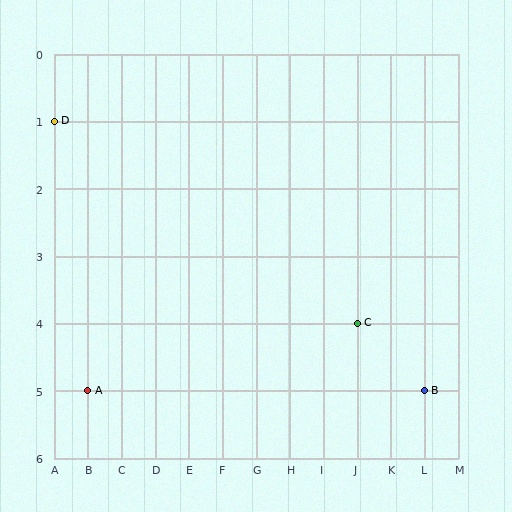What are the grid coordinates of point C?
Point C is at grid coordinates (J, 4).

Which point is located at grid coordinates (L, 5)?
Point B is at (L, 5).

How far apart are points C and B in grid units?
Points C and B are 2 columns and 1 row apart (about 2.2 grid units diagonally).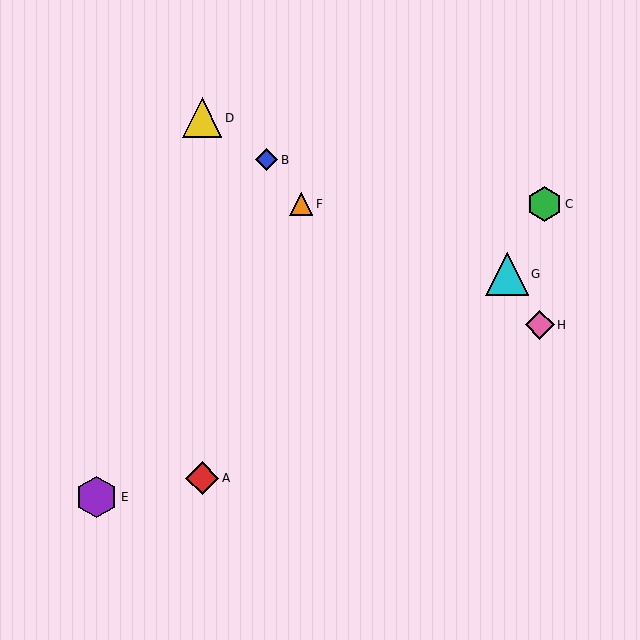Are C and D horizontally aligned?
No, C is at y≈204 and D is at y≈118.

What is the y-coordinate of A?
Object A is at y≈478.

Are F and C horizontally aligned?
Yes, both are at y≈204.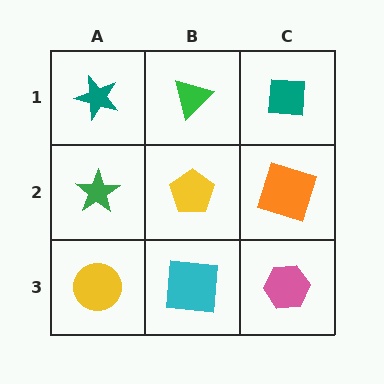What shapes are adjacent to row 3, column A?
A green star (row 2, column A), a cyan square (row 3, column B).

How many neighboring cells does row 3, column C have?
2.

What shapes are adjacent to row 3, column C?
An orange square (row 2, column C), a cyan square (row 3, column B).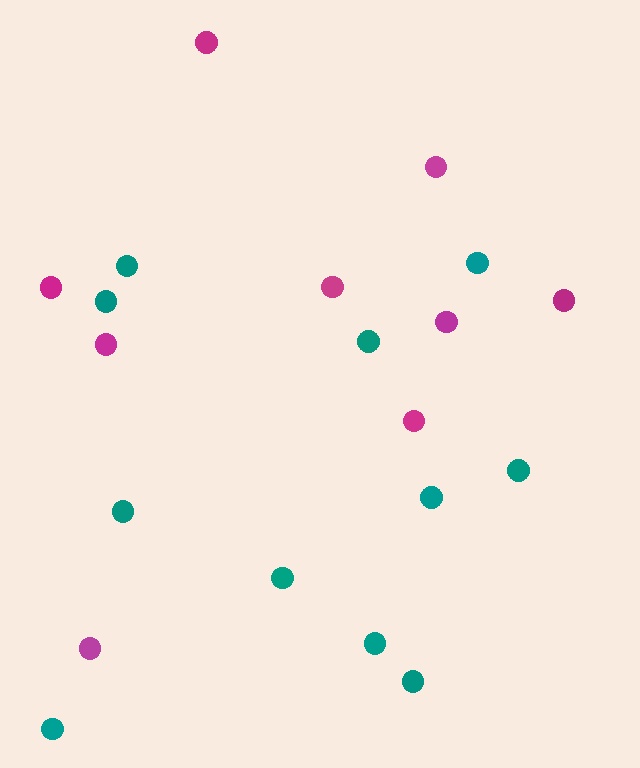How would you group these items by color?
There are 2 groups: one group of teal circles (11) and one group of magenta circles (9).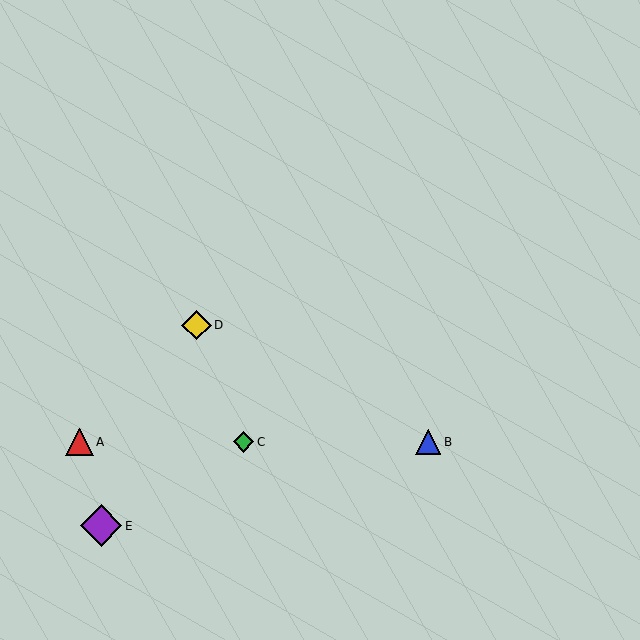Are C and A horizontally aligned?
Yes, both are at y≈442.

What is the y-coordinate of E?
Object E is at y≈526.